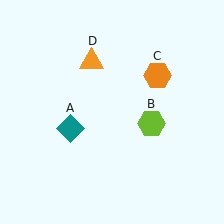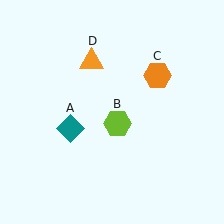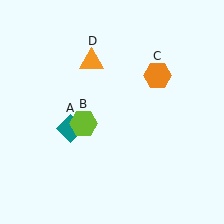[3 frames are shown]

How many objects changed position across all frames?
1 object changed position: lime hexagon (object B).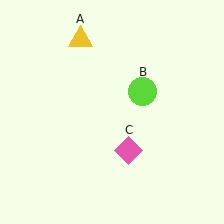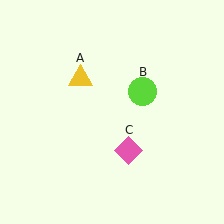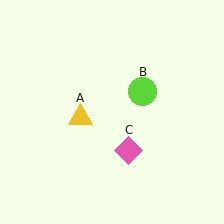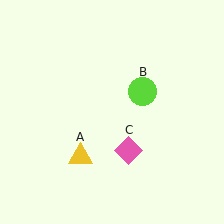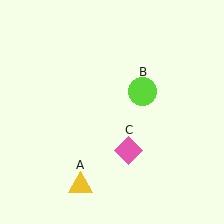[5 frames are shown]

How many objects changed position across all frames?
1 object changed position: yellow triangle (object A).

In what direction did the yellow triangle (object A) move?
The yellow triangle (object A) moved down.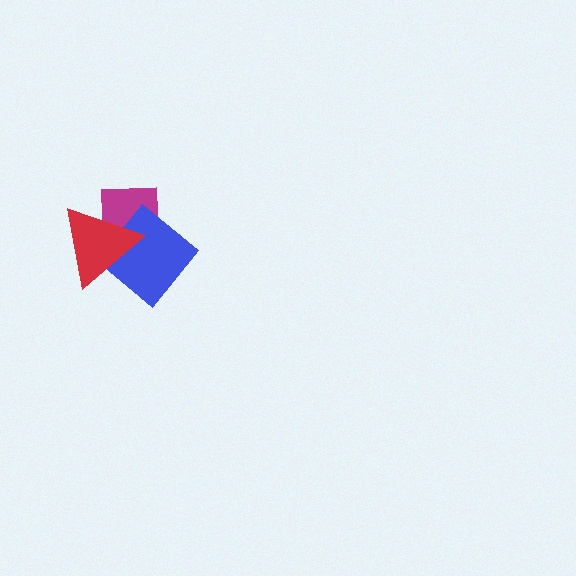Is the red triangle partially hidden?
No, no other shape covers it.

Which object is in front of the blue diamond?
The red triangle is in front of the blue diamond.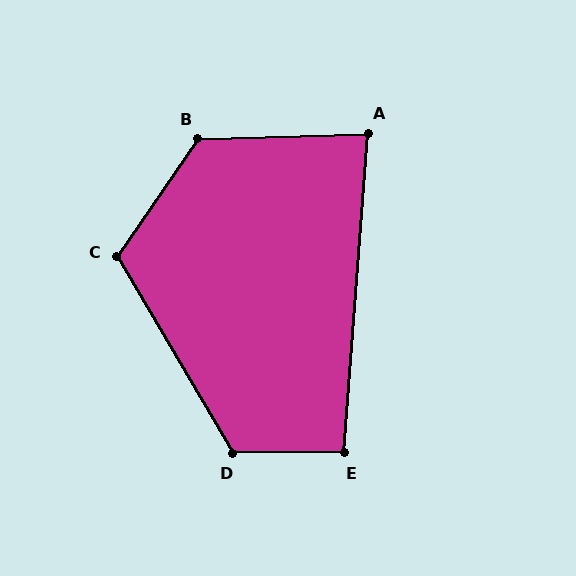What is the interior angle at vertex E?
Approximately 95 degrees (approximately right).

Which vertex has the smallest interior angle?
A, at approximately 84 degrees.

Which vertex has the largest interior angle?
B, at approximately 126 degrees.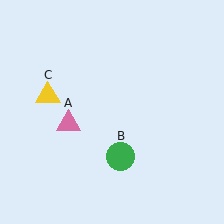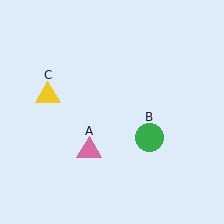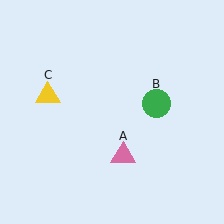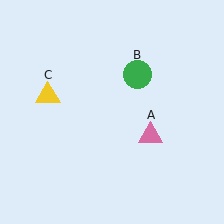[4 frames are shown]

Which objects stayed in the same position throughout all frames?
Yellow triangle (object C) remained stationary.